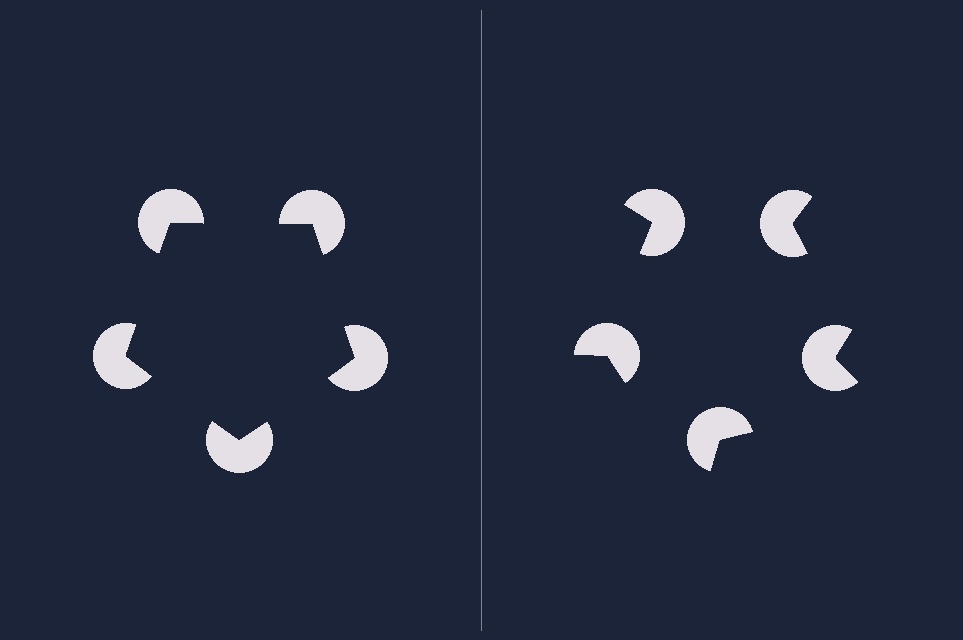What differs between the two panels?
The pac-man discs are positioned identically on both sides; only the wedge orientations differ. On the left they align to a pentagon; on the right they are misaligned.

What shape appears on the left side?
An illusory pentagon.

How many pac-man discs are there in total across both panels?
10 — 5 on each side.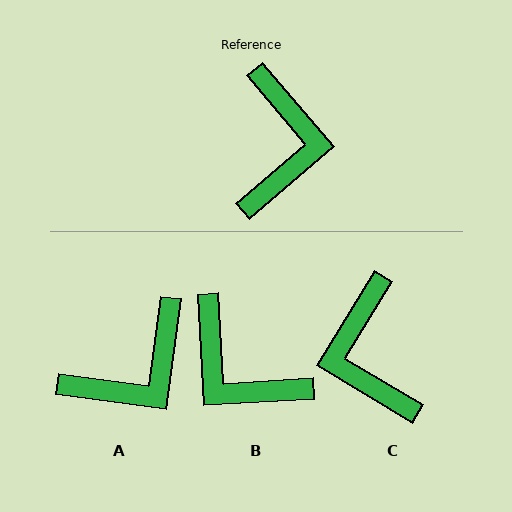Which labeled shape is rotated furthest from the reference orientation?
C, about 161 degrees away.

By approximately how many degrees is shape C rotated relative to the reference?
Approximately 161 degrees clockwise.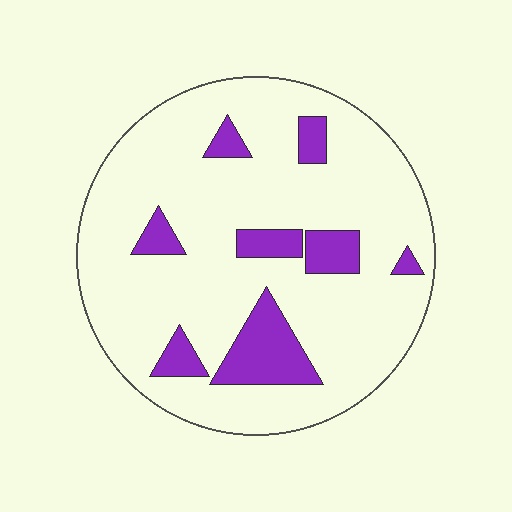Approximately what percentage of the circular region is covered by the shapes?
Approximately 15%.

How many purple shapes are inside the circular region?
8.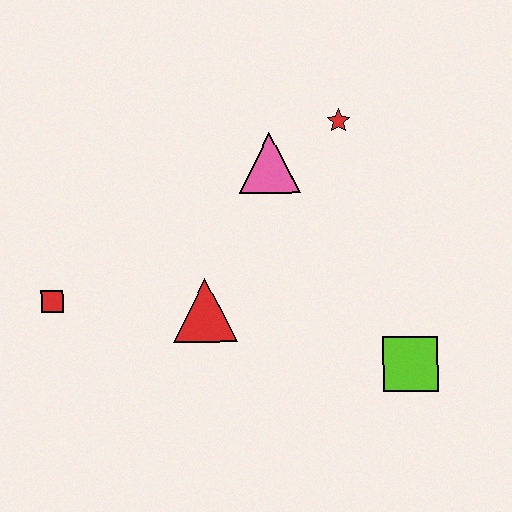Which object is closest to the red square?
The red triangle is closest to the red square.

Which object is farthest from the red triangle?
The red star is farthest from the red triangle.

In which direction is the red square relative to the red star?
The red square is to the left of the red star.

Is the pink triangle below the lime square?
No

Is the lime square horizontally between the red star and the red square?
No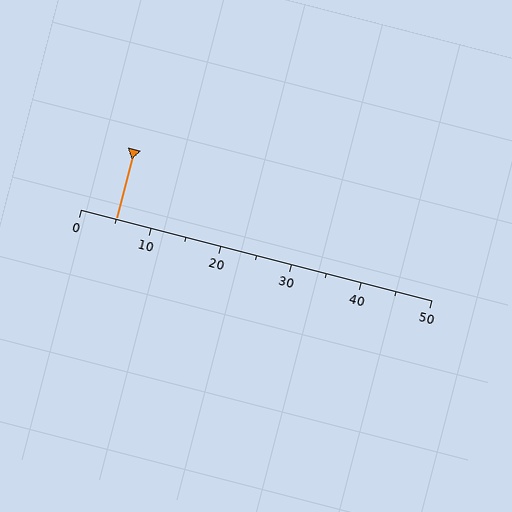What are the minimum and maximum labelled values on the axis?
The axis runs from 0 to 50.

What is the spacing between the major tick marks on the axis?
The major ticks are spaced 10 apart.